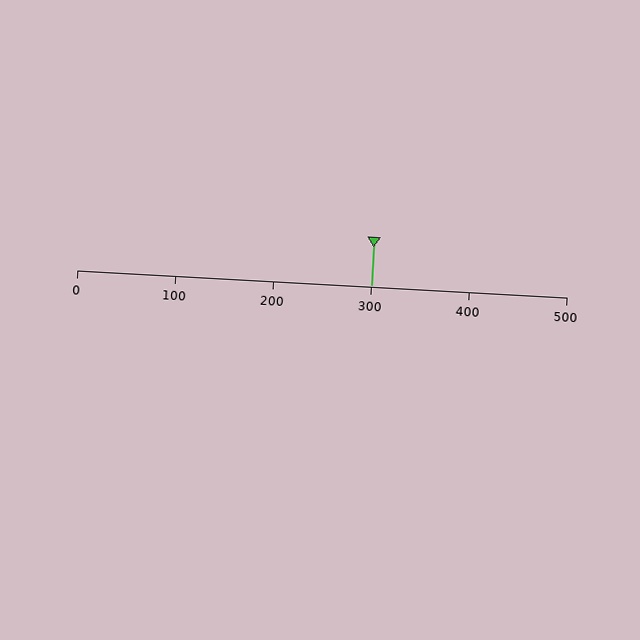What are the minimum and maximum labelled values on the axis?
The axis runs from 0 to 500.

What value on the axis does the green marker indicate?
The marker indicates approximately 300.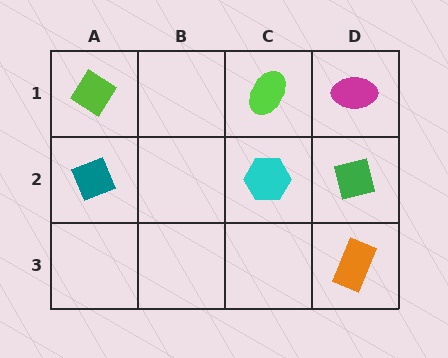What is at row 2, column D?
A green square.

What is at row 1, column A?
A lime diamond.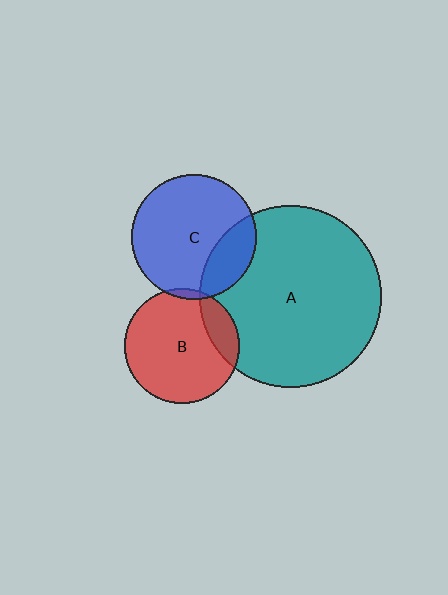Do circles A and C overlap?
Yes.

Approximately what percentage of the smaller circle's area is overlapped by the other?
Approximately 25%.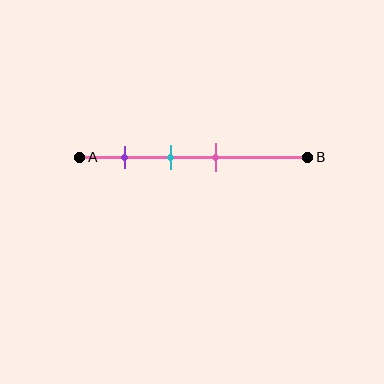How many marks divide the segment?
There are 3 marks dividing the segment.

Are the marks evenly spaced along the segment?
Yes, the marks are approximately evenly spaced.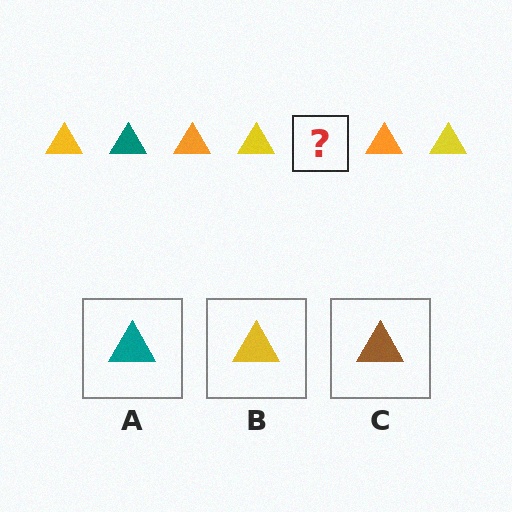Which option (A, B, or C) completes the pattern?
A.